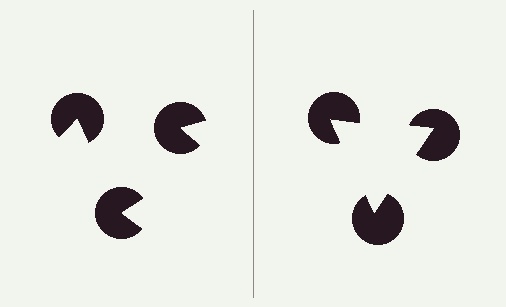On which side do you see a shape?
An illusory triangle appears on the right side. On the left side the wedge cuts are rotated, so no coherent shape forms.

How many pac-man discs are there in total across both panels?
6 — 3 on each side.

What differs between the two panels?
The pac-man discs are positioned identically on both sides; only the wedge orientations differ. On the right they align to a triangle; on the left they are misaligned.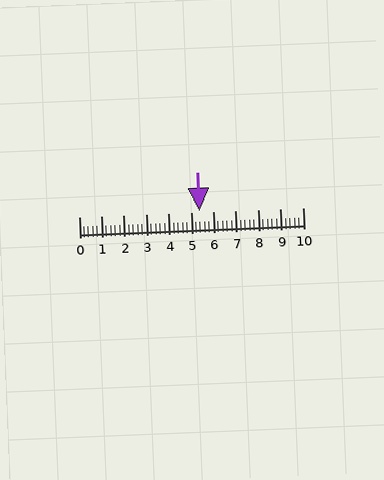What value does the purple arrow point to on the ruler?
The purple arrow points to approximately 5.4.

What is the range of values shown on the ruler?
The ruler shows values from 0 to 10.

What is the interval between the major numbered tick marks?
The major tick marks are spaced 1 units apart.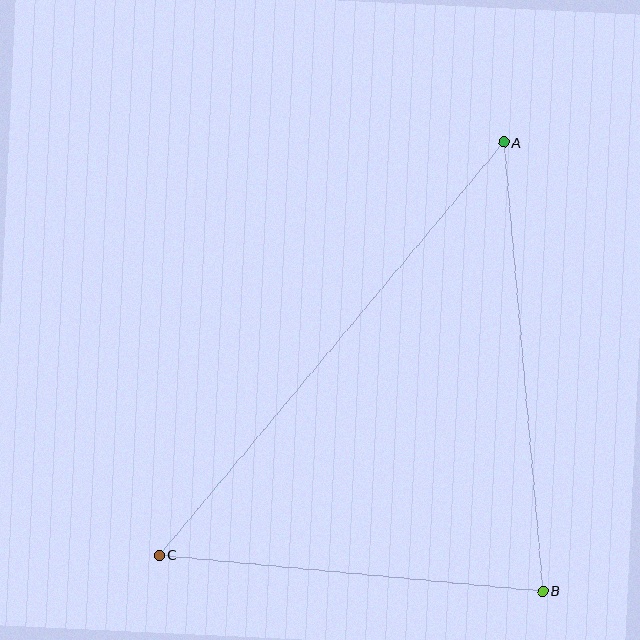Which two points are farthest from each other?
Points A and C are farthest from each other.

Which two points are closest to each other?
Points B and C are closest to each other.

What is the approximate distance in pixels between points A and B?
The distance between A and B is approximately 451 pixels.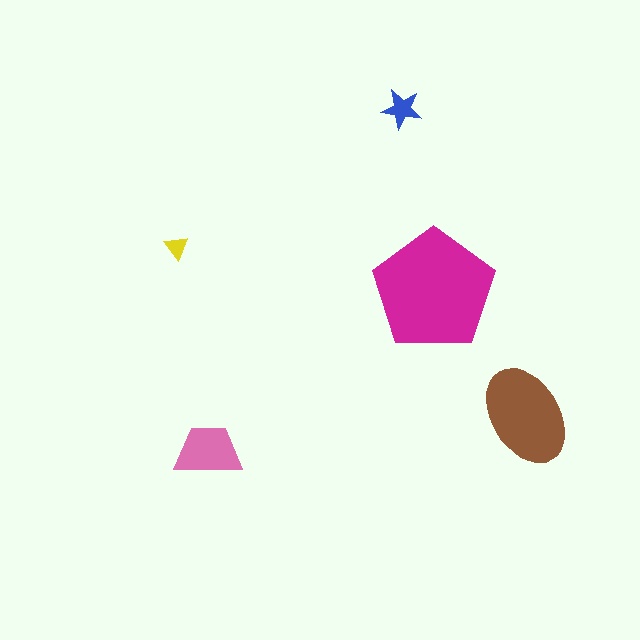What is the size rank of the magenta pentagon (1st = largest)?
1st.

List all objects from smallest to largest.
The yellow triangle, the blue star, the pink trapezoid, the brown ellipse, the magenta pentagon.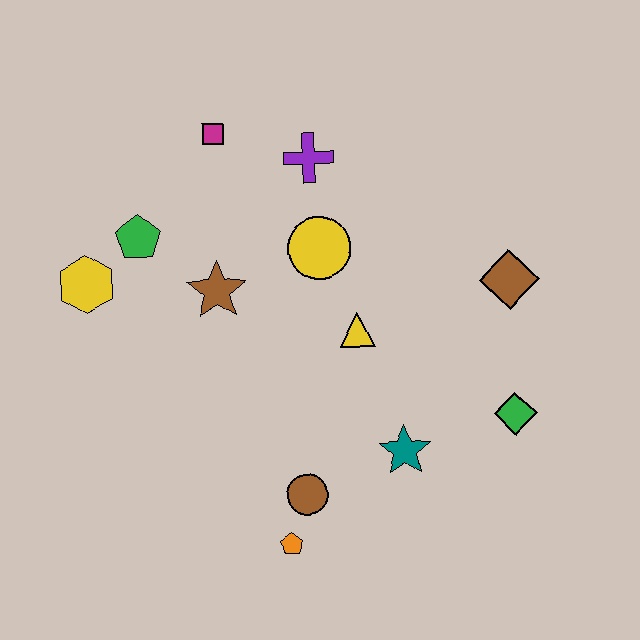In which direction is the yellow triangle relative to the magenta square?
The yellow triangle is below the magenta square.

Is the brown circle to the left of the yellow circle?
Yes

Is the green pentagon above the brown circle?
Yes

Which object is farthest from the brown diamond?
The yellow hexagon is farthest from the brown diamond.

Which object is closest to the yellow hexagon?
The green pentagon is closest to the yellow hexagon.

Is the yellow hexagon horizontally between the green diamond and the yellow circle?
No